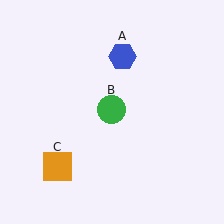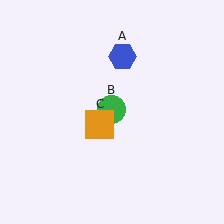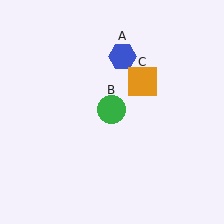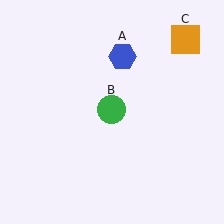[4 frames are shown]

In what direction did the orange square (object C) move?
The orange square (object C) moved up and to the right.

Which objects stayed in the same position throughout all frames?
Blue hexagon (object A) and green circle (object B) remained stationary.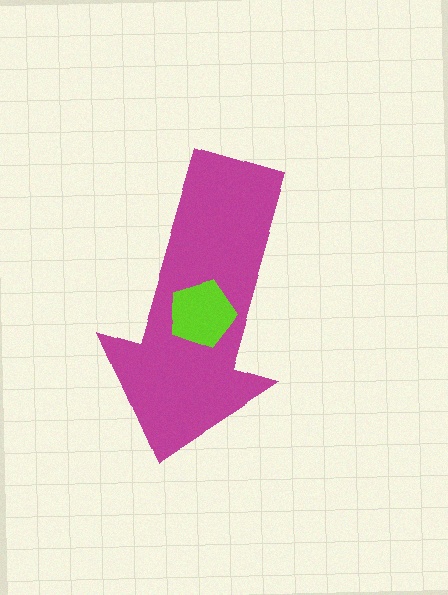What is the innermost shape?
The lime pentagon.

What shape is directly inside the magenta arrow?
The lime pentagon.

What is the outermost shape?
The magenta arrow.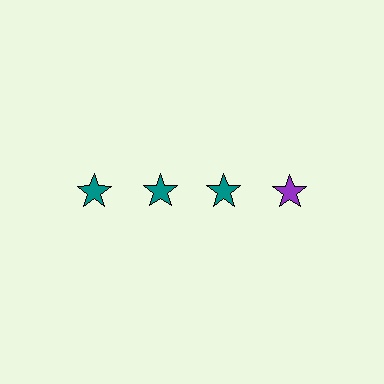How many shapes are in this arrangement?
There are 4 shapes arranged in a grid pattern.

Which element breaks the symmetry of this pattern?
The purple star in the top row, second from right column breaks the symmetry. All other shapes are teal stars.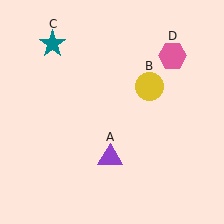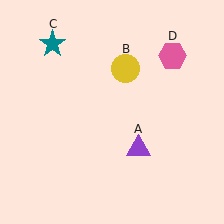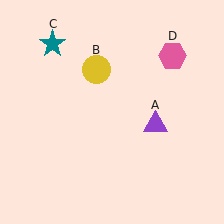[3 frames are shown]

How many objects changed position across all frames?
2 objects changed position: purple triangle (object A), yellow circle (object B).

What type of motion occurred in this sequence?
The purple triangle (object A), yellow circle (object B) rotated counterclockwise around the center of the scene.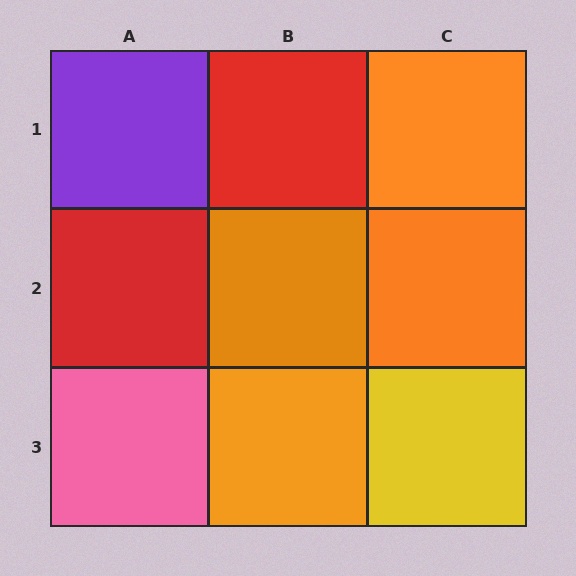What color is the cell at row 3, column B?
Orange.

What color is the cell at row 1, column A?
Purple.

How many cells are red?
2 cells are red.